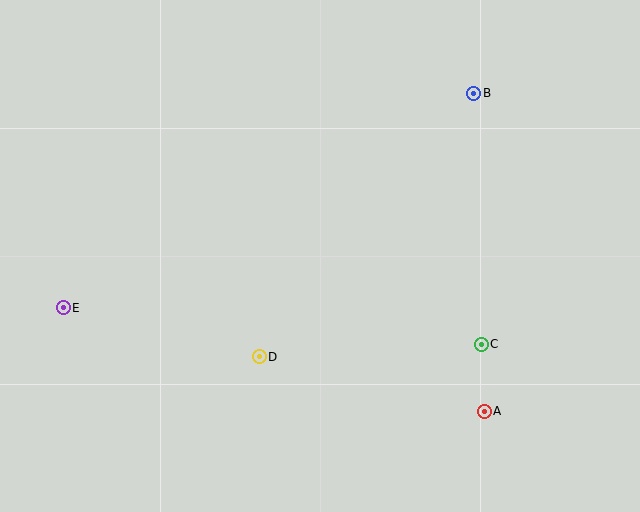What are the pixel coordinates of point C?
Point C is at (481, 344).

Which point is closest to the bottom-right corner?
Point A is closest to the bottom-right corner.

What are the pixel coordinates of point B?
Point B is at (474, 93).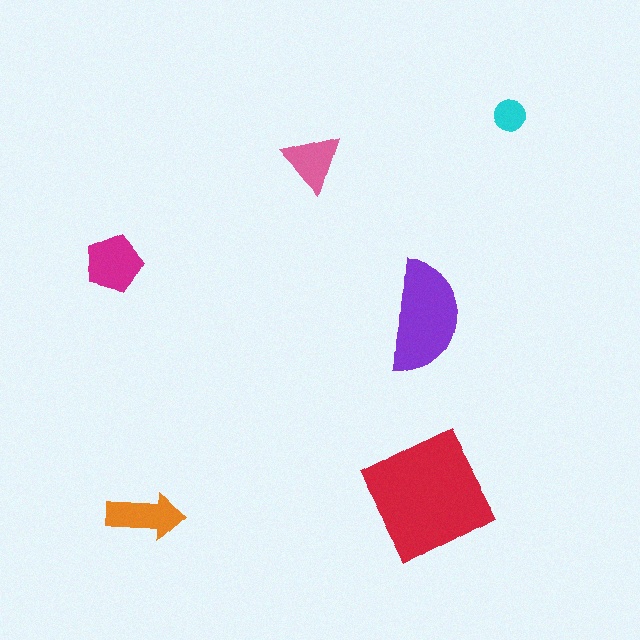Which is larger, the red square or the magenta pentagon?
The red square.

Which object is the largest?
The red square.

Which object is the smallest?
The cyan circle.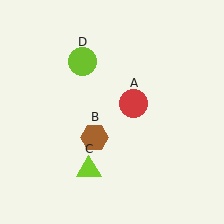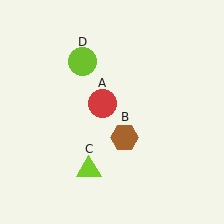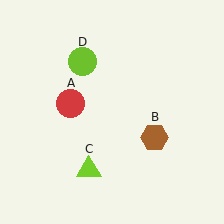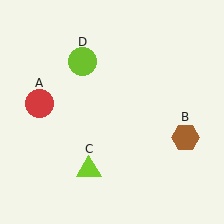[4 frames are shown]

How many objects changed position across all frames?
2 objects changed position: red circle (object A), brown hexagon (object B).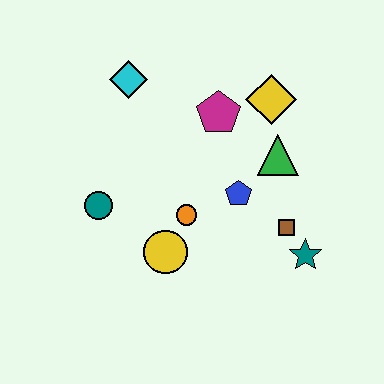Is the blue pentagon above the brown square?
Yes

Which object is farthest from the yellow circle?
The yellow diamond is farthest from the yellow circle.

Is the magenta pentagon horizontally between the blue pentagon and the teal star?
No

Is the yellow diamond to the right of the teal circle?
Yes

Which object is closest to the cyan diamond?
The magenta pentagon is closest to the cyan diamond.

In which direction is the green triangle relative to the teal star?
The green triangle is above the teal star.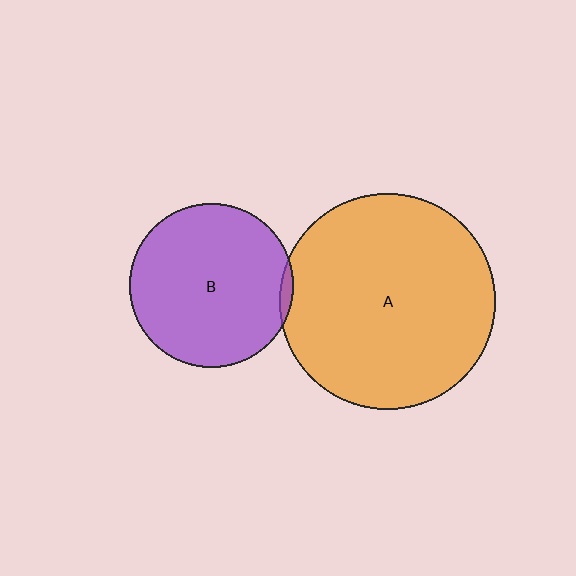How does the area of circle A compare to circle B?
Approximately 1.7 times.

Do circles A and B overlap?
Yes.